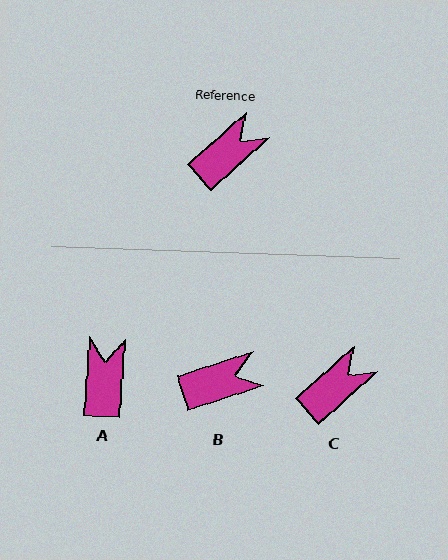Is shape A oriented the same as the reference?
No, it is off by about 44 degrees.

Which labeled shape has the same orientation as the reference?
C.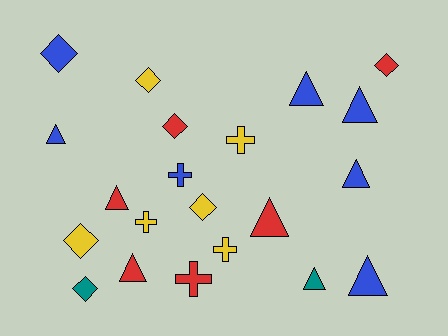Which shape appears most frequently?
Triangle, with 9 objects.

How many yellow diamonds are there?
There are 3 yellow diamonds.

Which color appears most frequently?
Blue, with 7 objects.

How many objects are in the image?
There are 21 objects.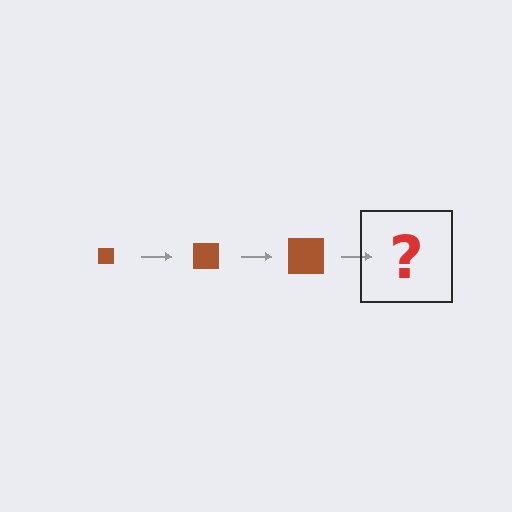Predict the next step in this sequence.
The next step is a brown square, larger than the previous one.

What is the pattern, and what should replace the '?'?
The pattern is that the square gets progressively larger each step. The '?' should be a brown square, larger than the previous one.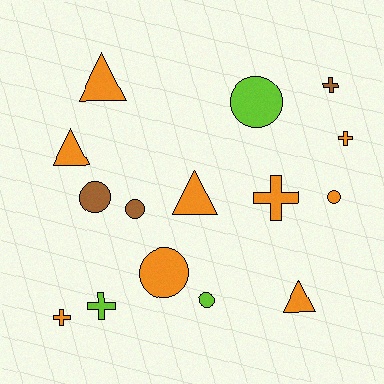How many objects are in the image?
There are 15 objects.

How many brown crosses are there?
There is 1 brown cross.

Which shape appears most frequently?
Circle, with 6 objects.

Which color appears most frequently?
Orange, with 9 objects.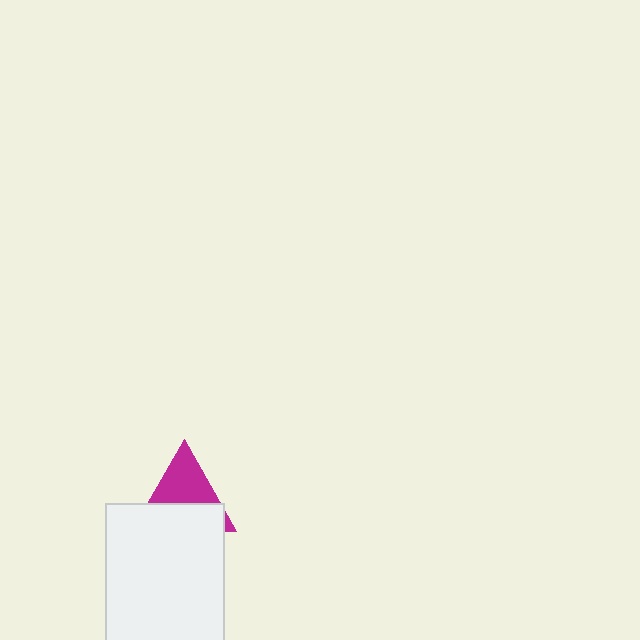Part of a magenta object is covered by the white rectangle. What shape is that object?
It is a triangle.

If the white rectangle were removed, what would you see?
You would see the complete magenta triangle.